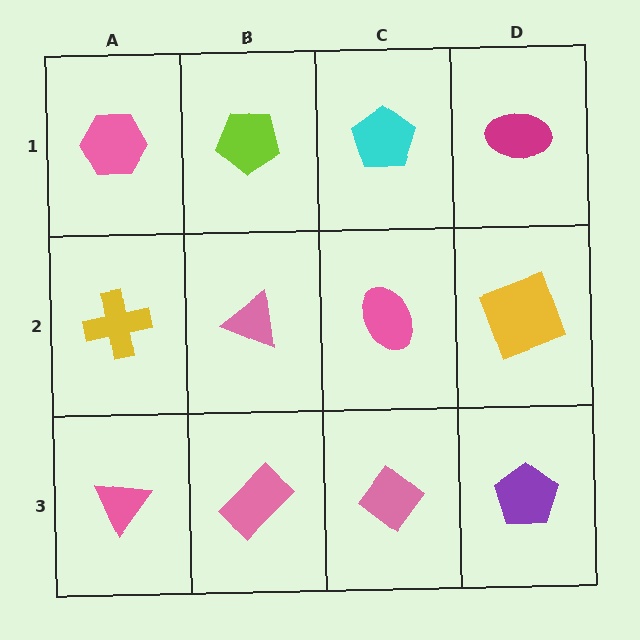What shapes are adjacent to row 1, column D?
A yellow square (row 2, column D), a cyan pentagon (row 1, column C).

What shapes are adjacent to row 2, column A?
A pink hexagon (row 1, column A), a pink triangle (row 3, column A), a pink triangle (row 2, column B).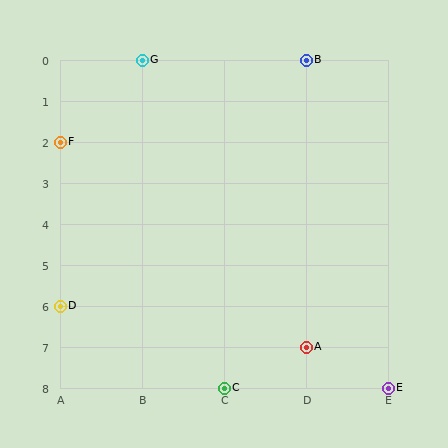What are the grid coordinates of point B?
Point B is at grid coordinates (D, 0).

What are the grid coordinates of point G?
Point G is at grid coordinates (B, 0).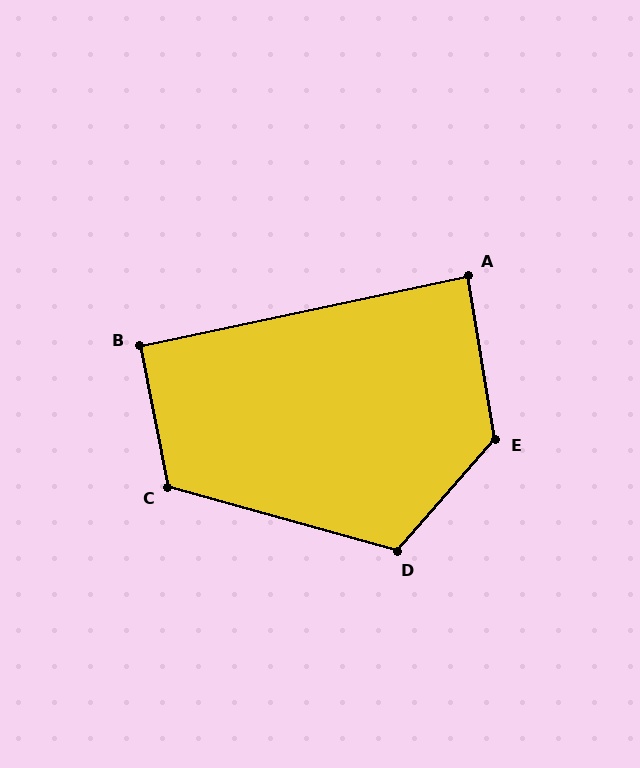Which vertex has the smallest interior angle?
A, at approximately 87 degrees.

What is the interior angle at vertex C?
Approximately 117 degrees (obtuse).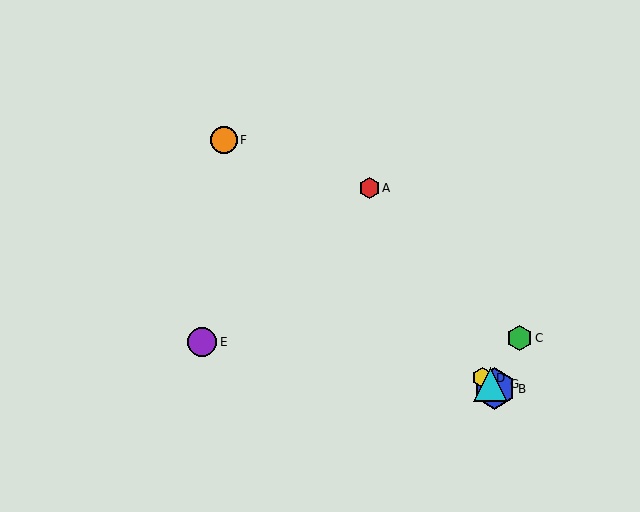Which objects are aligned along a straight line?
Objects B, D, F, G are aligned along a straight line.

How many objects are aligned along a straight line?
4 objects (B, D, F, G) are aligned along a straight line.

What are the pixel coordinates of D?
Object D is at (483, 378).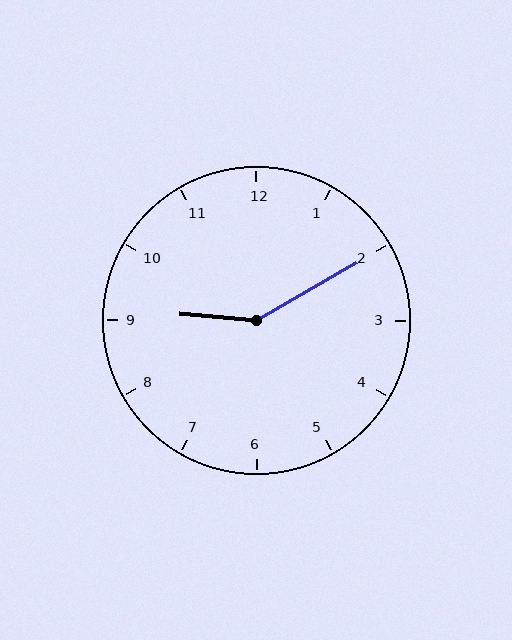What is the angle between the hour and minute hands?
Approximately 145 degrees.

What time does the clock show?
9:10.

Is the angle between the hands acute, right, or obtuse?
It is obtuse.